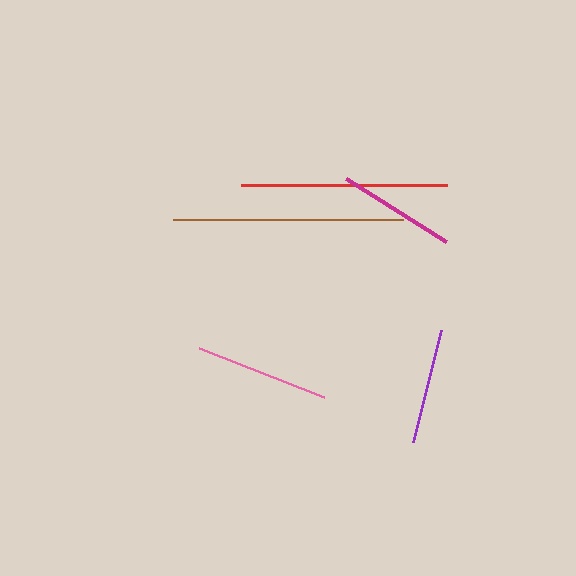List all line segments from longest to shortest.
From longest to shortest: brown, red, pink, magenta, purple.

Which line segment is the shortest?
The purple line is the shortest at approximately 115 pixels.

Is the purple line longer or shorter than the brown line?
The brown line is longer than the purple line.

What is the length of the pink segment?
The pink segment is approximately 134 pixels long.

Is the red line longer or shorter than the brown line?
The brown line is longer than the red line.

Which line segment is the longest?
The brown line is the longest at approximately 230 pixels.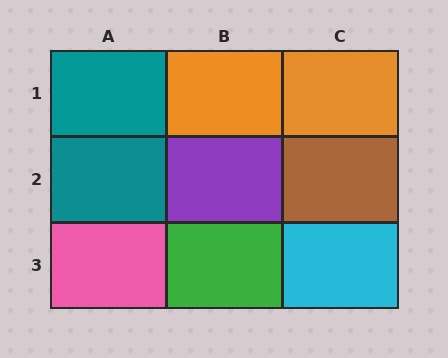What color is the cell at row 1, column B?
Orange.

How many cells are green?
1 cell is green.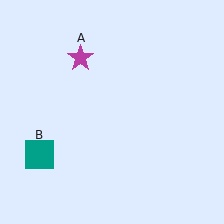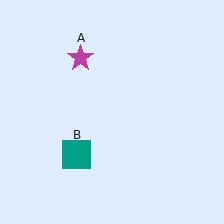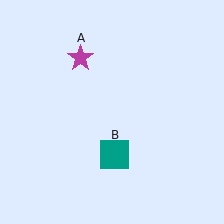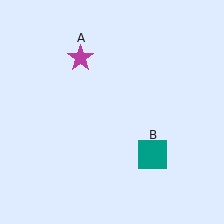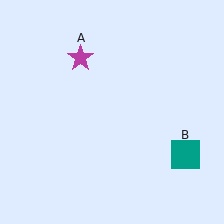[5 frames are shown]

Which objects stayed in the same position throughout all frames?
Magenta star (object A) remained stationary.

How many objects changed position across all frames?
1 object changed position: teal square (object B).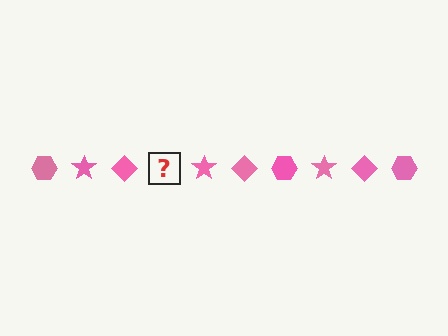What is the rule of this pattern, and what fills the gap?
The rule is that the pattern cycles through hexagon, star, diamond shapes in pink. The gap should be filled with a pink hexagon.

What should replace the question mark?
The question mark should be replaced with a pink hexagon.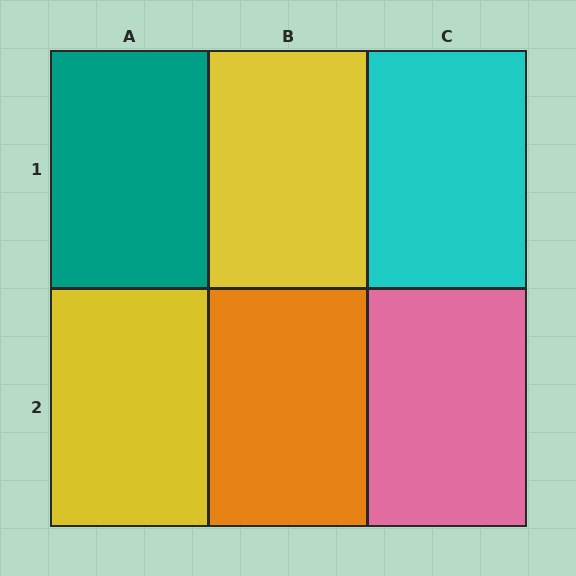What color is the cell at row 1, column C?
Cyan.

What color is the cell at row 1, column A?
Teal.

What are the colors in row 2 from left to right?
Yellow, orange, pink.